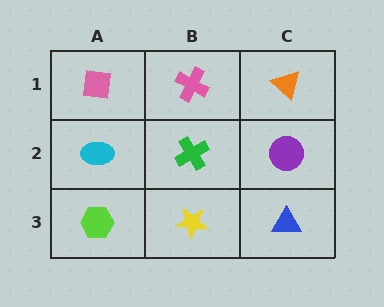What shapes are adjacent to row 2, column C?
An orange triangle (row 1, column C), a blue triangle (row 3, column C), a green cross (row 2, column B).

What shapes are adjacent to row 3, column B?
A green cross (row 2, column B), a lime hexagon (row 3, column A), a blue triangle (row 3, column C).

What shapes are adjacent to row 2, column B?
A pink cross (row 1, column B), a yellow star (row 3, column B), a cyan ellipse (row 2, column A), a purple circle (row 2, column C).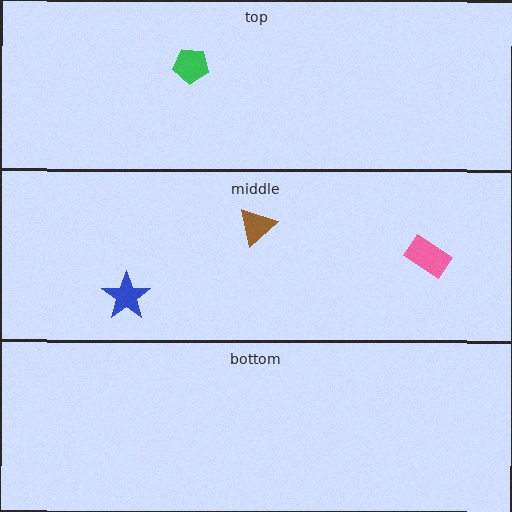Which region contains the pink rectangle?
The middle region.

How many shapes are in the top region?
1.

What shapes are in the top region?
The green pentagon.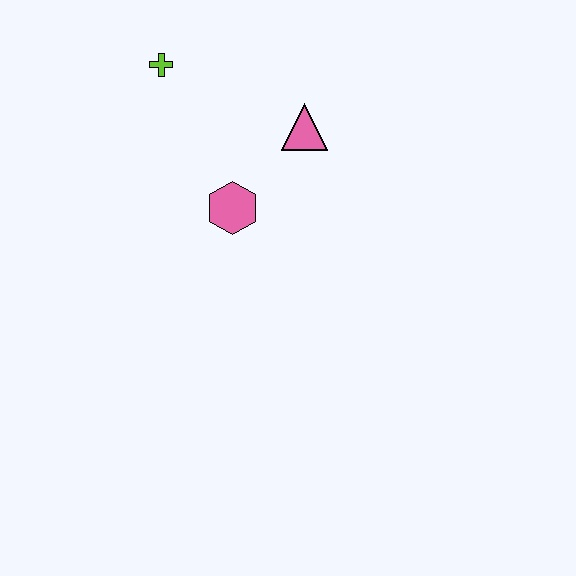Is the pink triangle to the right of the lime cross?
Yes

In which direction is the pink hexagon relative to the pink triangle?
The pink hexagon is below the pink triangle.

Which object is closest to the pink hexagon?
The pink triangle is closest to the pink hexagon.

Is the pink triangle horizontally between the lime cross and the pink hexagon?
No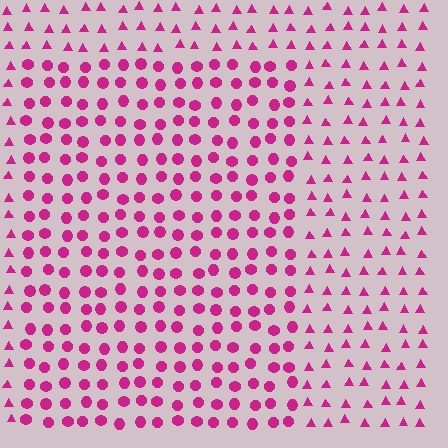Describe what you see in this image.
The image is filled with small magenta elements arranged in a uniform grid. A rectangle-shaped region contains circles, while the surrounding area contains triangles. The boundary is defined purely by the change in element shape.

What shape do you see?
I see a rectangle.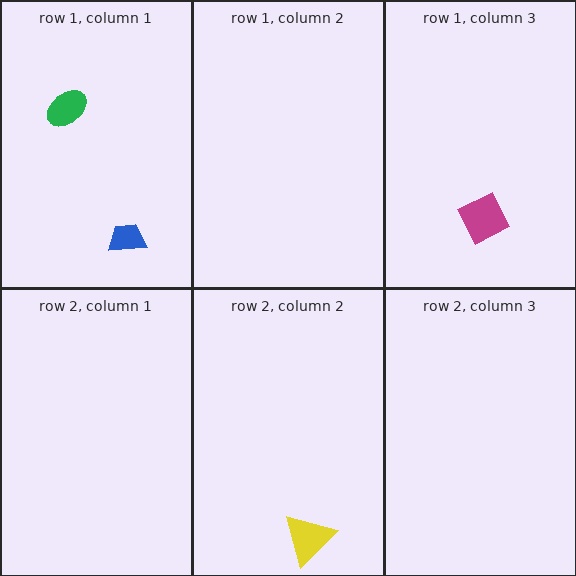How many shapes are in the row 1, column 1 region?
2.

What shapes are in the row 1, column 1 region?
The blue trapezoid, the green ellipse.